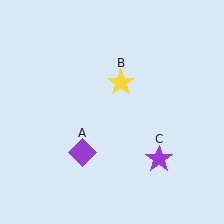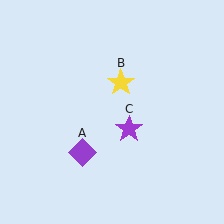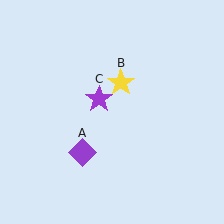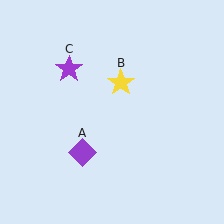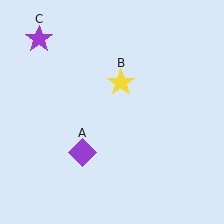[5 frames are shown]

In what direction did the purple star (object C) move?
The purple star (object C) moved up and to the left.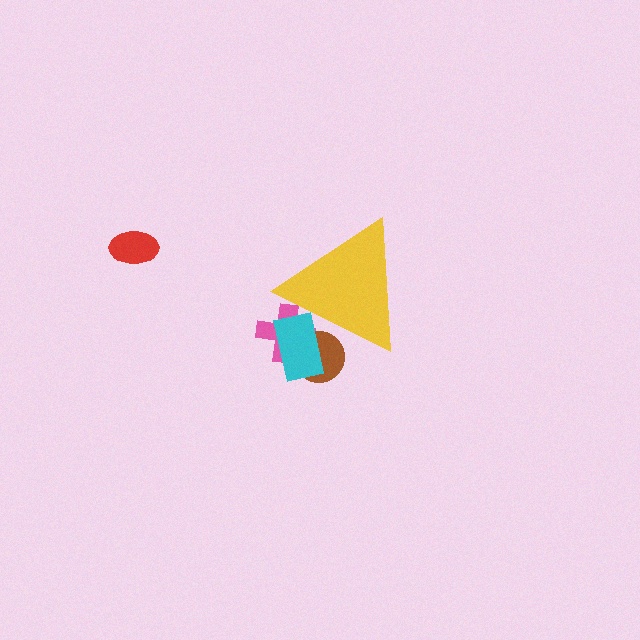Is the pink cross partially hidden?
Yes, the pink cross is partially hidden behind the yellow triangle.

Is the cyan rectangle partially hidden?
Yes, the cyan rectangle is partially hidden behind the yellow triangle.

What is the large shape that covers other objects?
A yellow triangle.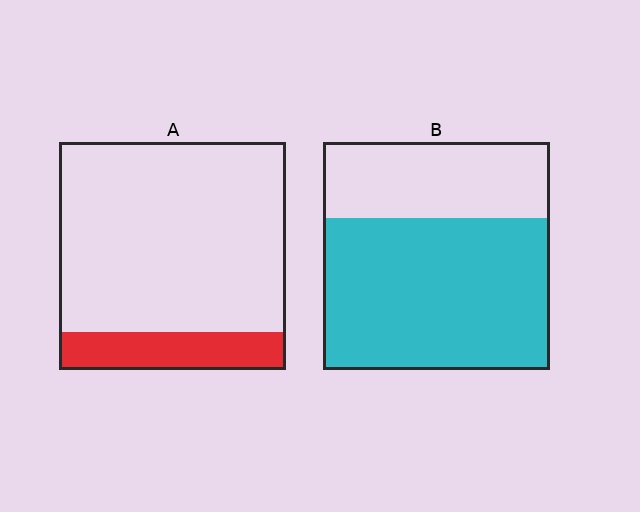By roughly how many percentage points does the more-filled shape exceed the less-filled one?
By roughly 50 percentage points (B over A).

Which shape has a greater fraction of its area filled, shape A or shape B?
Shape B.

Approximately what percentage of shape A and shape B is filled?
A is approximately 15% and B is approximately 65%.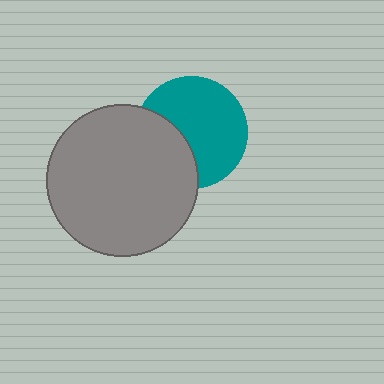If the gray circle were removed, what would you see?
You would see the complete teal circle.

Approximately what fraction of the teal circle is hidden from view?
Roughly 34% of the teal circle is hidden behind the gray circle.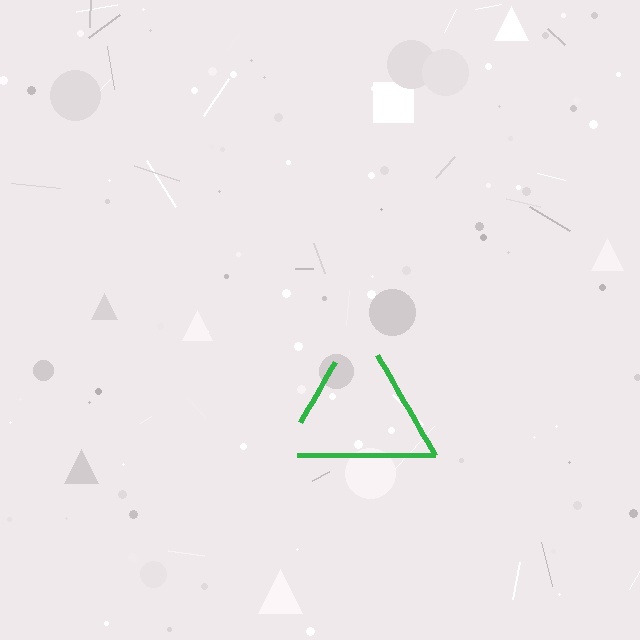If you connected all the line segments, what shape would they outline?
They would outline a triangle.